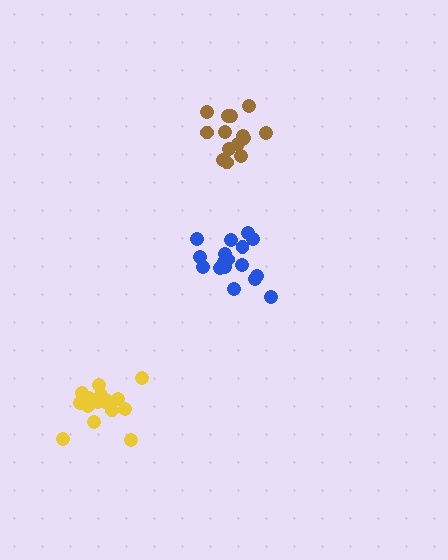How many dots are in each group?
Group 1: 17 dots, Group 2: 15 dots, Group 3: 17 dots (49 total).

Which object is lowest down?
The yellow cluster is bottommost.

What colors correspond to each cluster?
The clusters are colored: yellow, brown, blue.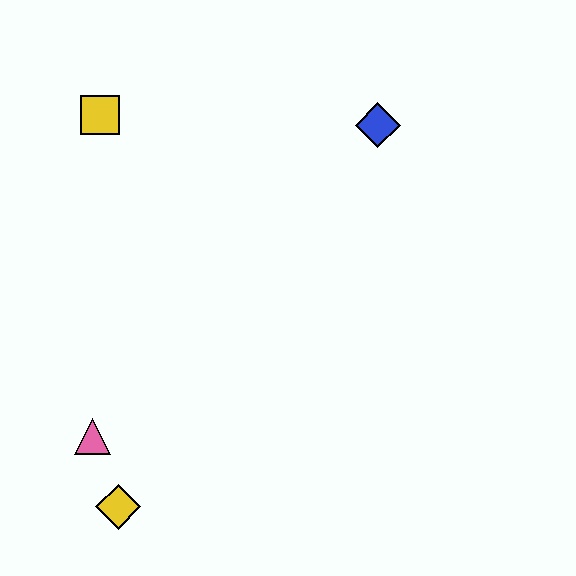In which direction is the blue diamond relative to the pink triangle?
The blue diamond is above the pink triangle.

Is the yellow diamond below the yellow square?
Yes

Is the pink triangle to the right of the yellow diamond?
No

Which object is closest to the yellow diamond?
The pink triangle is closest to the yellow diamond.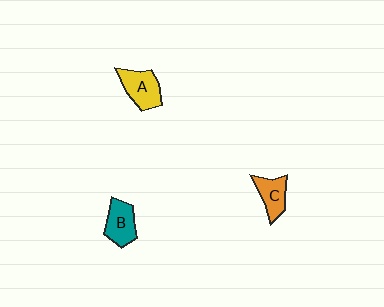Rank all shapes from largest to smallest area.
From largest to smallest: A (yellow), B (teal), C (orange).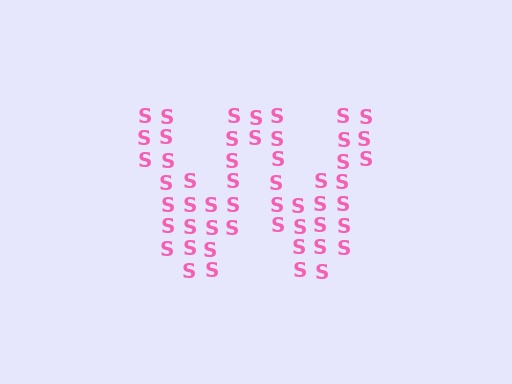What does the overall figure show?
The overall figure shows the letter W.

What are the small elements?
The small elements are letter S's.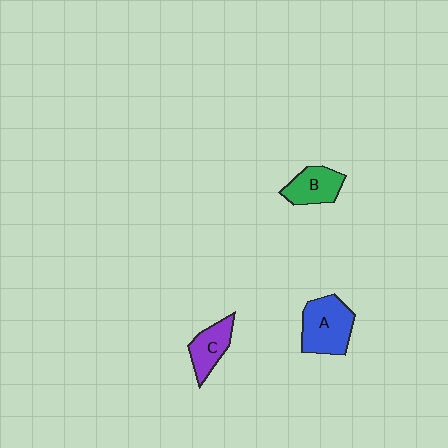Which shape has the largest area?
Shape A (blue).